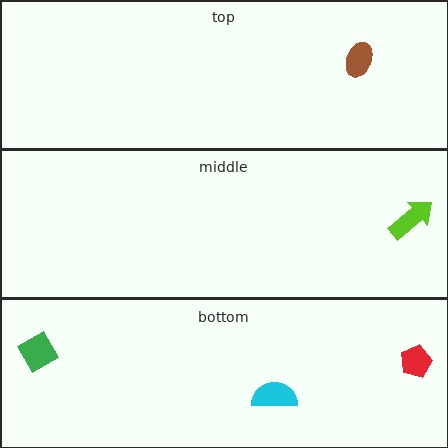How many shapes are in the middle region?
1.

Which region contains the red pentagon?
The bottom region.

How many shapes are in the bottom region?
3.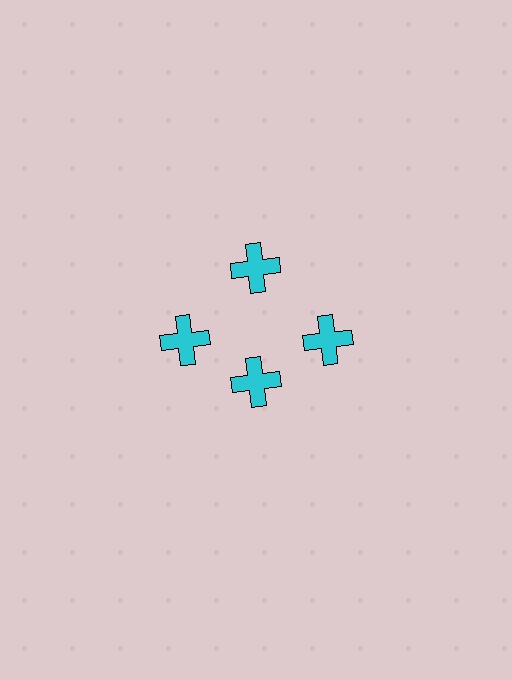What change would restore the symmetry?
The symmetry would be restored by moving it outward, back onto the ring so that all 4 crosses sit at equal angles and equal distance from the center.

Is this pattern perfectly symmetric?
No. The 4 cyan crosses are arranged in a ring, but one element near the 6 o'clock position is pulled inward toward the center, breaking the 4-fold rotational symmetry.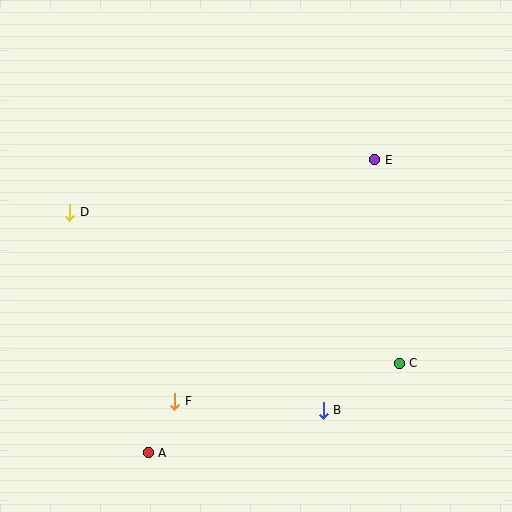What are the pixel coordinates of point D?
Point D is at (70, 212).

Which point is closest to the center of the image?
Point E at (375, 160) is closest to the center.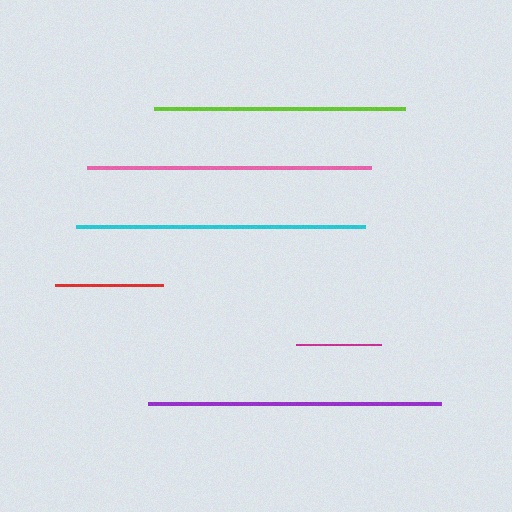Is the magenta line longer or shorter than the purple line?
The purple line is longer than the magenta line.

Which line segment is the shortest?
The magenta line is the shortest at approximately 85 pixels.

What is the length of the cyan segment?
The cyan segment is approximately 289 pixels long.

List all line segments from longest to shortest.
From longest to shortest: purple, cyan, pink, lime, red, magenta.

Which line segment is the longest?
The purple line is the longest at approximately 293 pixels.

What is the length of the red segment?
The red segment is approximately 109 pixels long.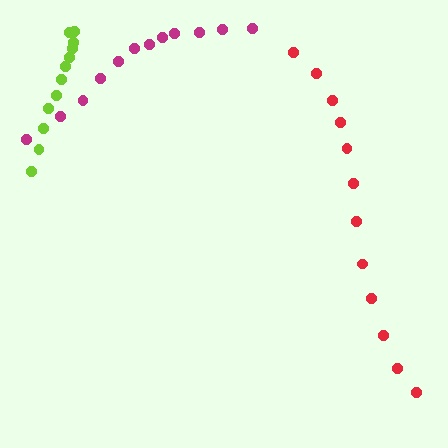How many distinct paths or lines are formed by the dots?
There are 3 distinct paths.